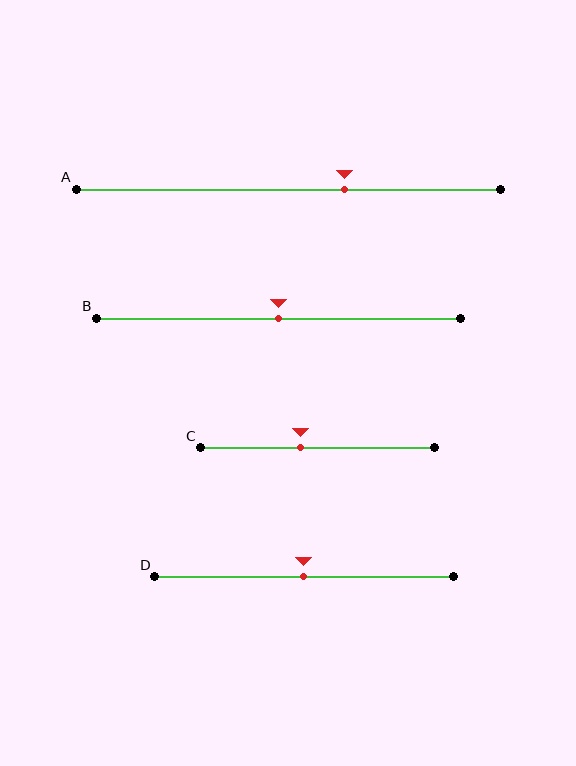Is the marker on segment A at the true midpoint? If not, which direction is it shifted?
No, the marker on segment A is shifted to the right by about 13% of the segment length.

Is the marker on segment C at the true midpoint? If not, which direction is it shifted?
No, the marker on segment C is shifted to the left by about 7% of the segment length.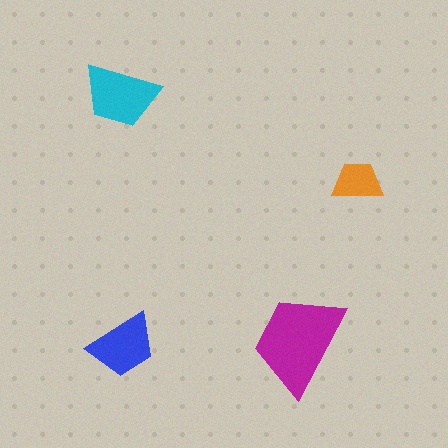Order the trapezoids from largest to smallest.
the magenta one, the cyan one, the blue one, the orange one.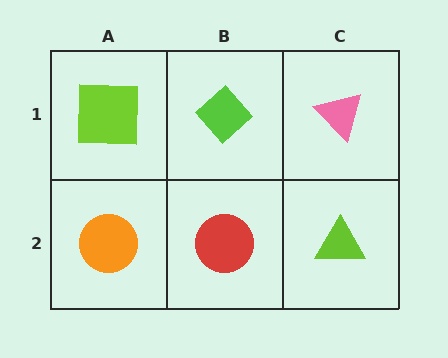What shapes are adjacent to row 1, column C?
A lime triangle (row 2, column C), a lime diamond (row 1, column B).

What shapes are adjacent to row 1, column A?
An orange circle (row 2, column A), a lime diamond (row 1, column B).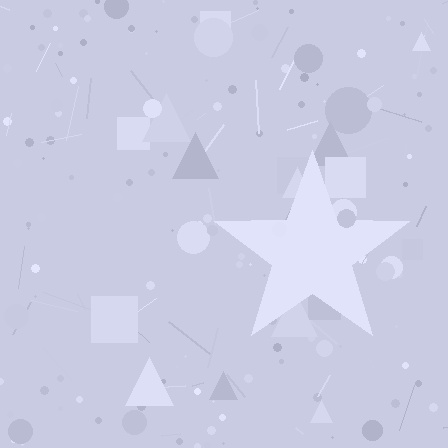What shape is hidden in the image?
A star is hidden in the image.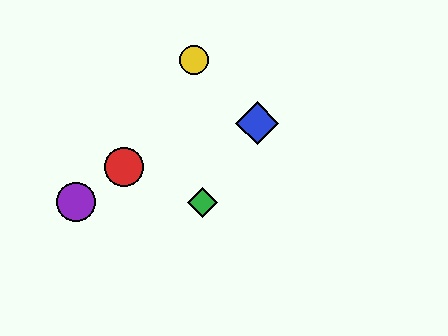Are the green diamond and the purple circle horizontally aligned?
Yes, both are at y≈202.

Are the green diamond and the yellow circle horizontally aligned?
No, the green diamond is at y≈202 and the yellow circle is at y≈60.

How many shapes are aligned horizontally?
2 shapes (the green diamond, the purple circle) are aligned horizontally.